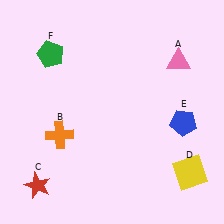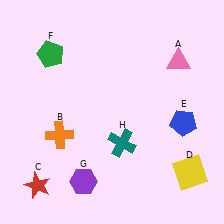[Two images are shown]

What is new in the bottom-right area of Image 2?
A teal cross (H) was added in the bottom-right area of Image 2.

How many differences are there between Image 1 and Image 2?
There are 2 differences between the two images.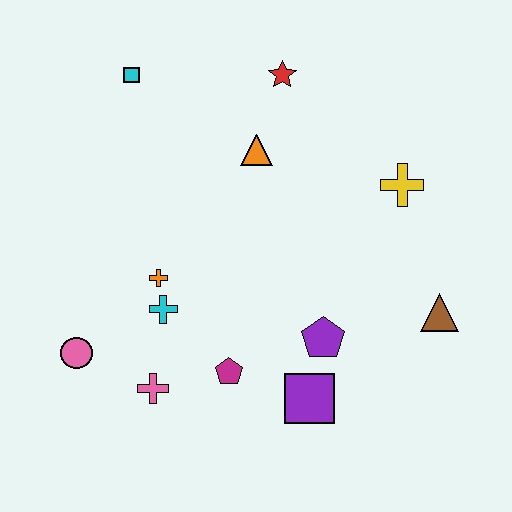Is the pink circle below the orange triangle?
Yes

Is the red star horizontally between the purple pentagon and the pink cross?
Yes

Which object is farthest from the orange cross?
The brown triangle is farthest from the orange cross.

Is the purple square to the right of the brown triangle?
No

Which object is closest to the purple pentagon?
The purple square is closest to the purple pentagon.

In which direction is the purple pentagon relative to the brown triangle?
The purple pentagon is to the left of the brown triangle.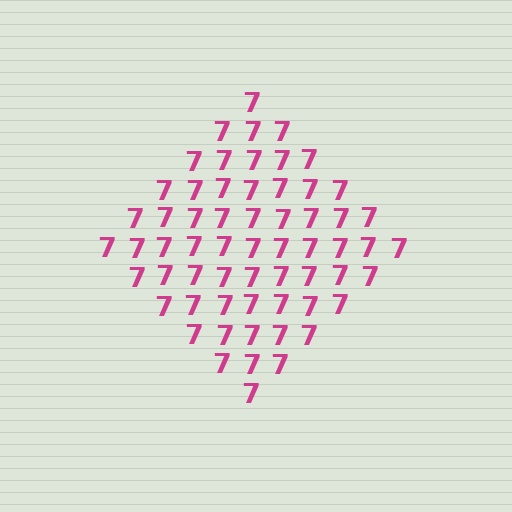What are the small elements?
The small elements are digit 7's.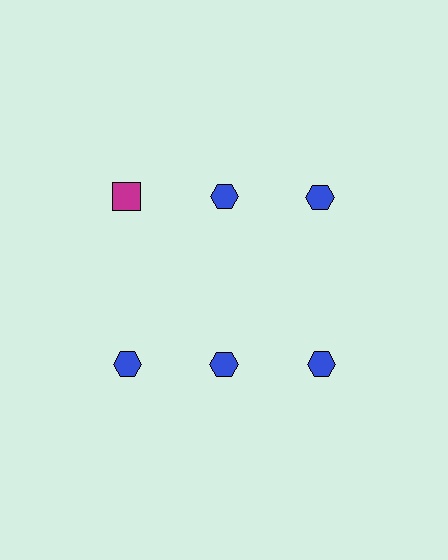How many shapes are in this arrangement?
There are 6 shapes arranged in a grid pattern.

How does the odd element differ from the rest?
It differs in both color (magenta instead of blue) and shape (square instead of hexagon).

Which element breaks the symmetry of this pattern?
The magenta square in the top row, leftmost column breaks the symmetry. All other shapes are blue hexagons.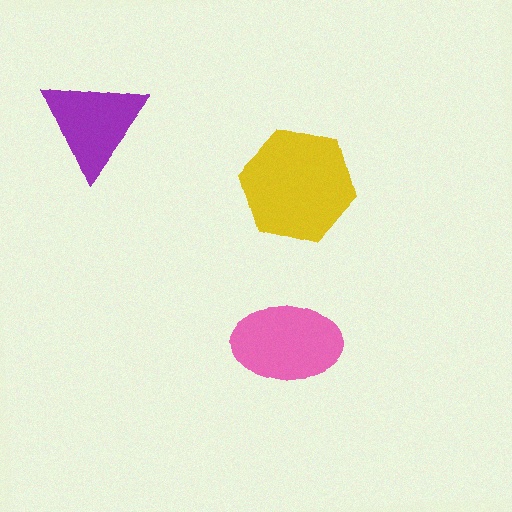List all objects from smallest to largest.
The purple triangle, the pink ellipse, the yellow hexagon.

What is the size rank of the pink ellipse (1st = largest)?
2nd.